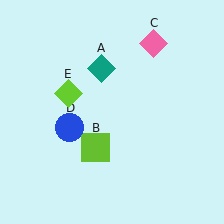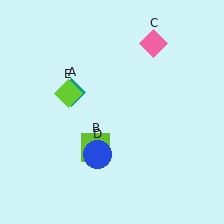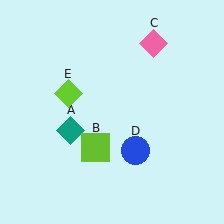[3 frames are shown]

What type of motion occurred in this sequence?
The teal diamond (object A), blue circle (object D) rotated counterclockwise around the center of the scene.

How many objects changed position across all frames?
2 objects changed position: teal diamond (object A), blue circle (object D).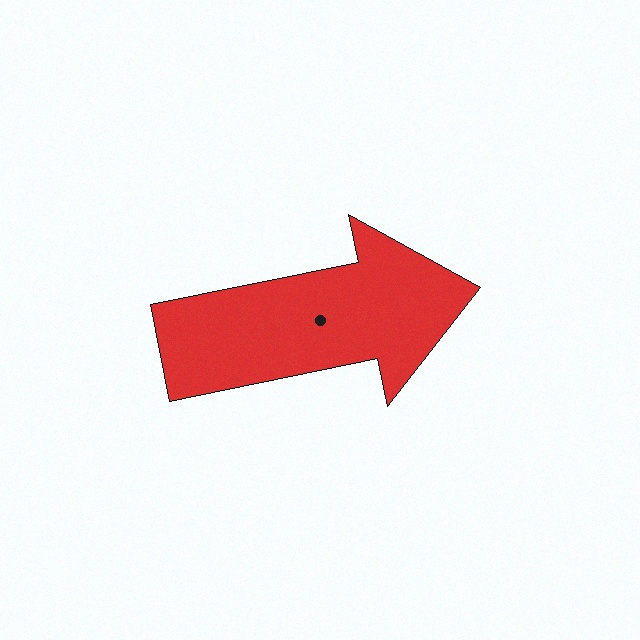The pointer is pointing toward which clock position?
Roughly 3 o'clock.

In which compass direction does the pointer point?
East.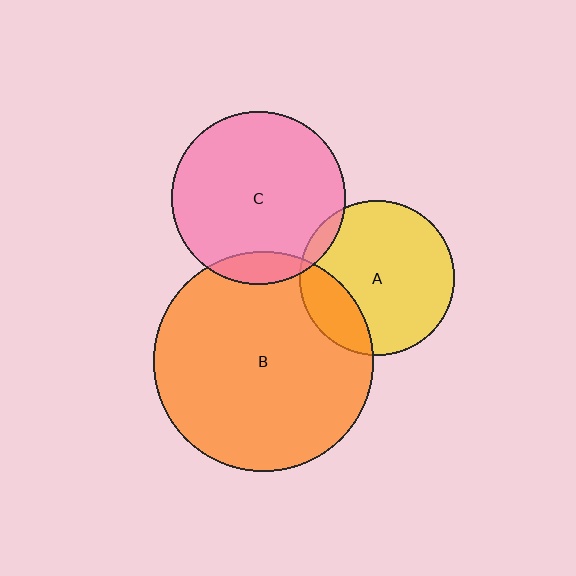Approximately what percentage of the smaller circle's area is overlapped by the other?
Approximately 5%.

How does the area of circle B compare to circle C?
Approximately 1.6 times.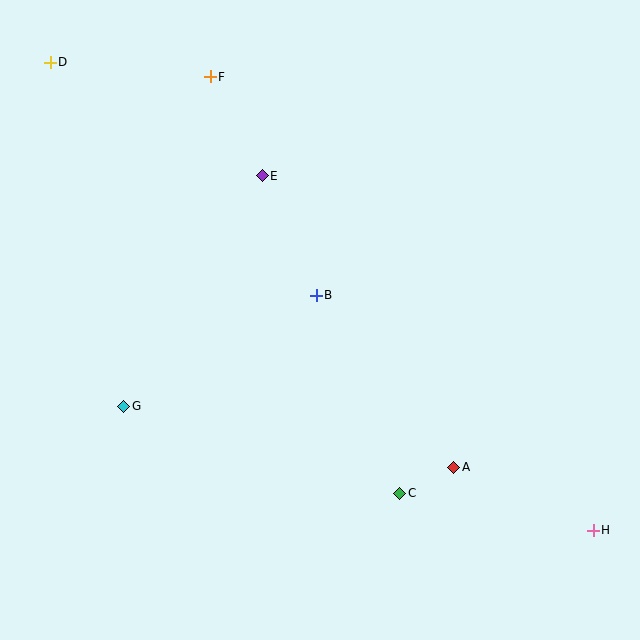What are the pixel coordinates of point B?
Point B is at (316, 295).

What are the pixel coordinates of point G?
Point G is at (124, 406).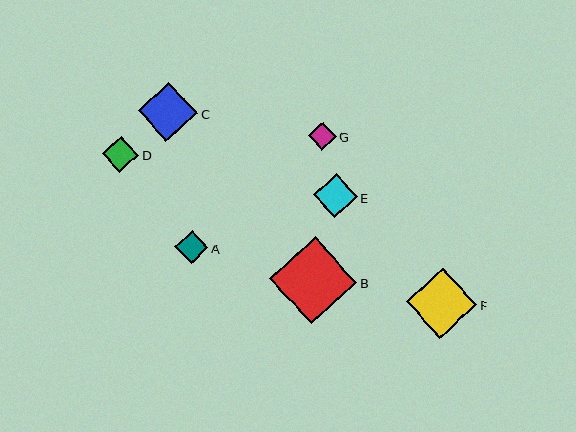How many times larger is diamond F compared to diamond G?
Diamond F is approximately 2.5 times the size of diamond G.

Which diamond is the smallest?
Diamond G is the smallest with a size of approximately 28 pixels.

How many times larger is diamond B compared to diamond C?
Diamond B is approximately 1.5 times the size of diamond C.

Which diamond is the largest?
Diamond B is the largest with a size of approximately 87 pixels.